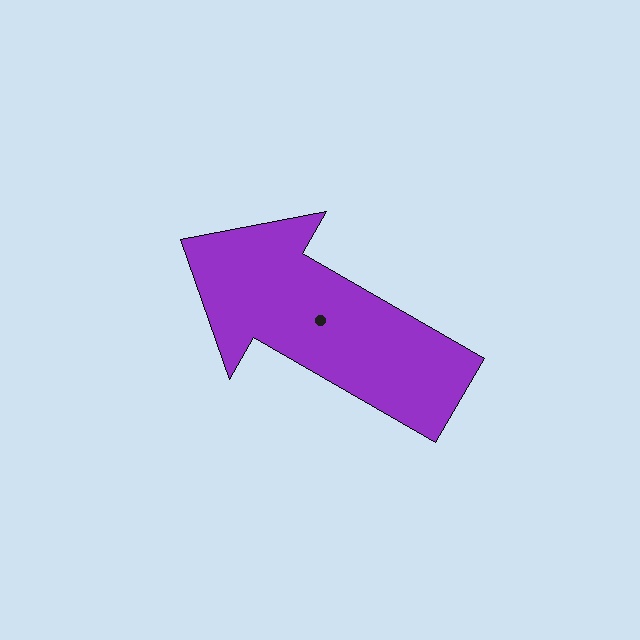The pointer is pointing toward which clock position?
Roughly 10 o'clock.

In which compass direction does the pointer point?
Northwest.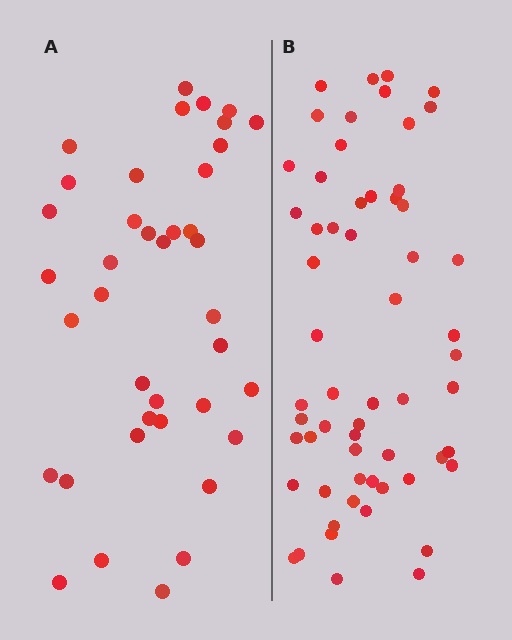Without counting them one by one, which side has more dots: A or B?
Region B (the right region) has more dots.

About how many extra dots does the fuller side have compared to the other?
Region B has approximately 20 more dots than region A.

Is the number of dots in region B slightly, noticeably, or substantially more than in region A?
Region B has substantially more. The ratio is roughly 1.5 to 1.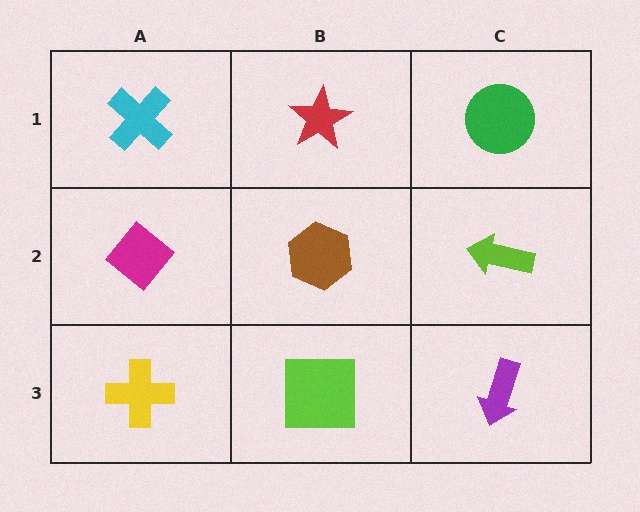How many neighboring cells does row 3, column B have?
3.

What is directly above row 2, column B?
A red star.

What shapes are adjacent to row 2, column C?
A green circle (row 1, column C), a purple arrow (row 3, column C), a brown hexagon (row 2, column B).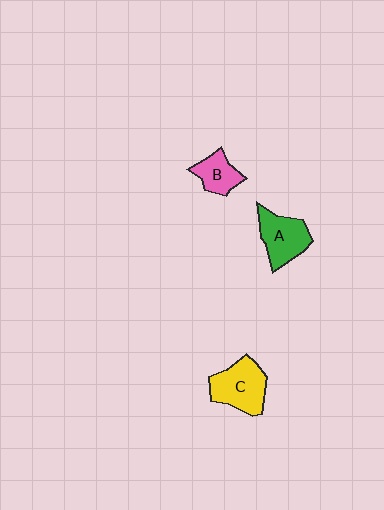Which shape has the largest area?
Shape C (yellow).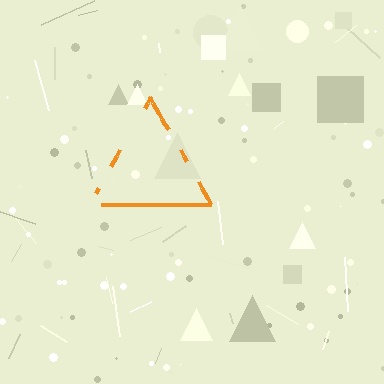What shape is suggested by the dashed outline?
The dashed outline suggests a triangle.